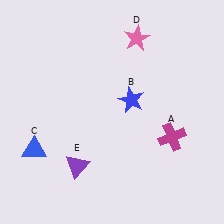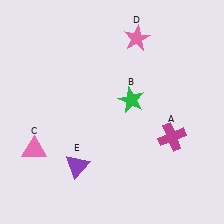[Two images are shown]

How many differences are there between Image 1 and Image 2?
There are 2 differences between the two images.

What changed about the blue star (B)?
In Image 1, B is blue. In Image 2, it changed to green.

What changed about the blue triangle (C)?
In Image 1, C is blue. In Image 2, it changed to pink.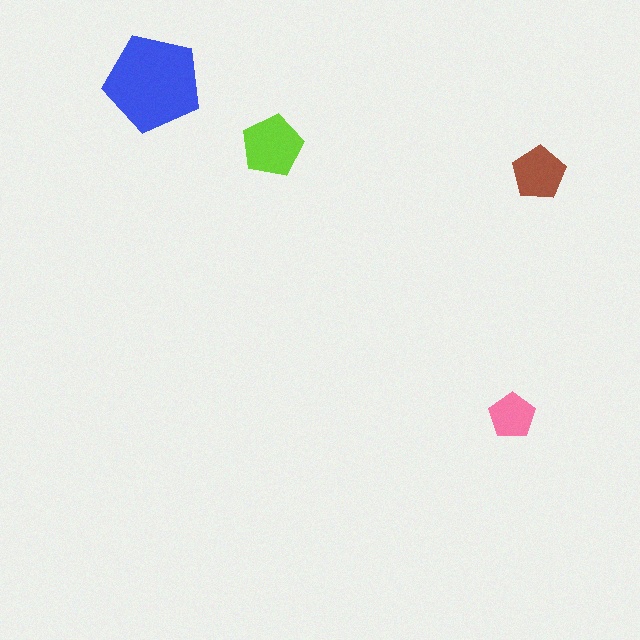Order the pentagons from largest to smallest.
the blue one, the lime one, the brown one, the pink one.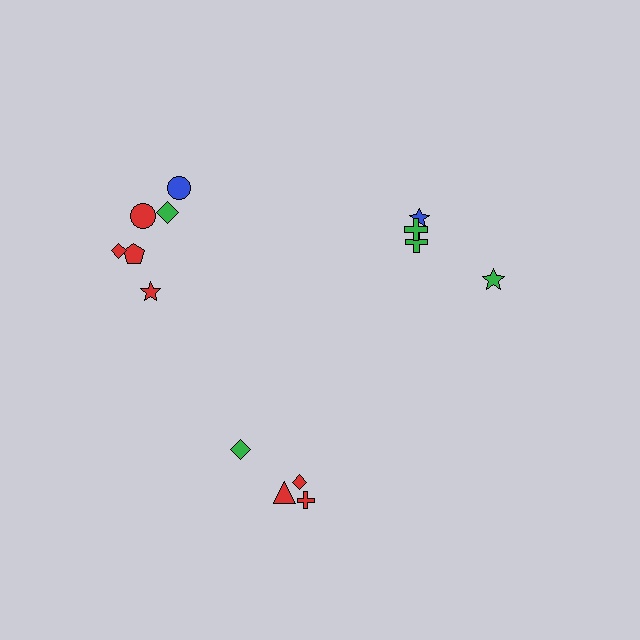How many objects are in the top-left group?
There are 6 objects.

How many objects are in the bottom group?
There are 4 objects.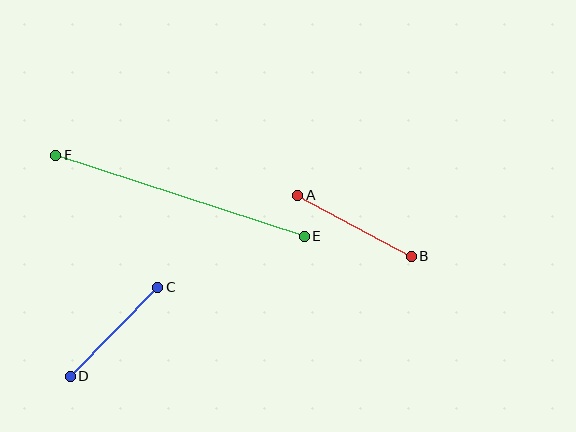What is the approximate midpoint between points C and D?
The midpoint is at approximately (114, 332) pixels.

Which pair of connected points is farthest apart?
Points E and F are farthest apart.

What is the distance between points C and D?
The distance is approximately 125 pixels.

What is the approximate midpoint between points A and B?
The midpoint is at approximately (354, 226) pixels.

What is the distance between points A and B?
The distance is approximately 128 pixels.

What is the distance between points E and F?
The distance is approximately 261 pixels.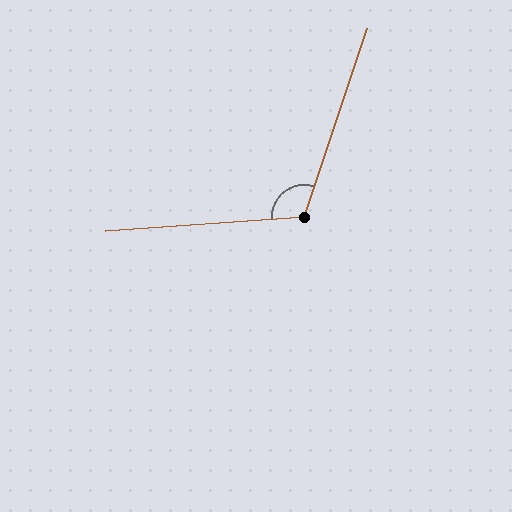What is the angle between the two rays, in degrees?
Approximately 113 degrees.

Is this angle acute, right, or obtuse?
It is obtuse.